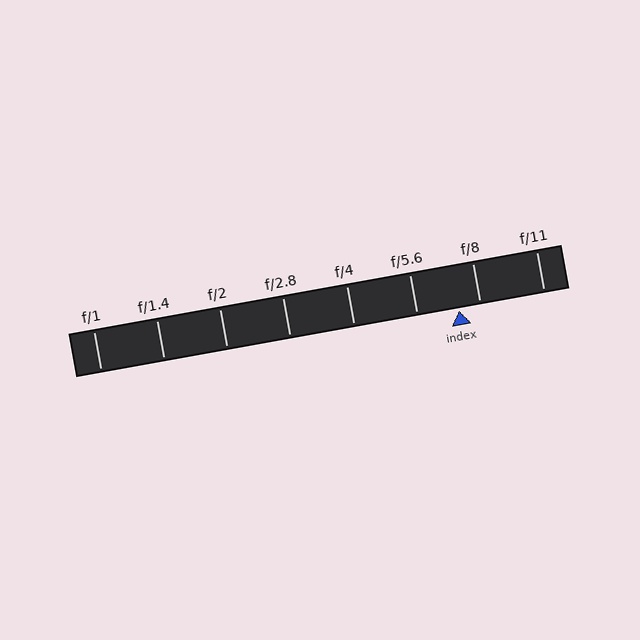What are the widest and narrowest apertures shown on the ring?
The widest aperture shown is f/1 and the narrowest is f/11.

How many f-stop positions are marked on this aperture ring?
There are 8 f-stop positions marked.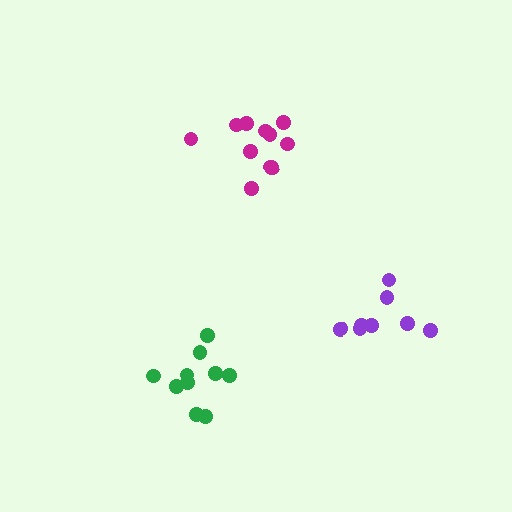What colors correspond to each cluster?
The clusters are colored: purple, green, magenta.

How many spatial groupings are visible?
There are 3 spatial groupings.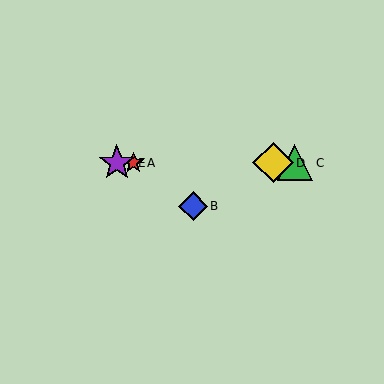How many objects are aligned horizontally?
4 objects (A, C, D, E) are aligned horizontally.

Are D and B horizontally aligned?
No, D is at y≈163 and B is at y≈206.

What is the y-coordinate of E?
Object E is at y≈163.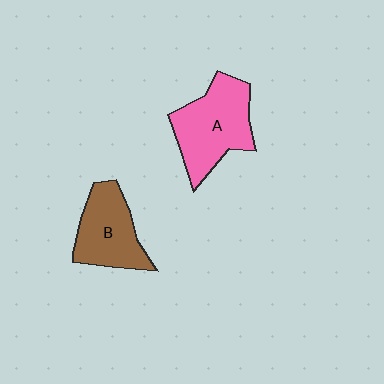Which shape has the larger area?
Shape A (pink).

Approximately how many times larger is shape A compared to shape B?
Approximately 1.2 times.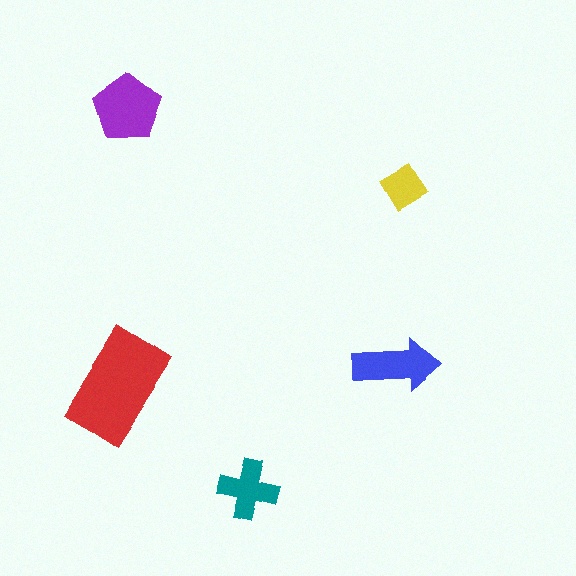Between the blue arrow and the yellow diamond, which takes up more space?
The blue arrow.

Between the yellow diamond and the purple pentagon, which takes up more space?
The purple pentagon.